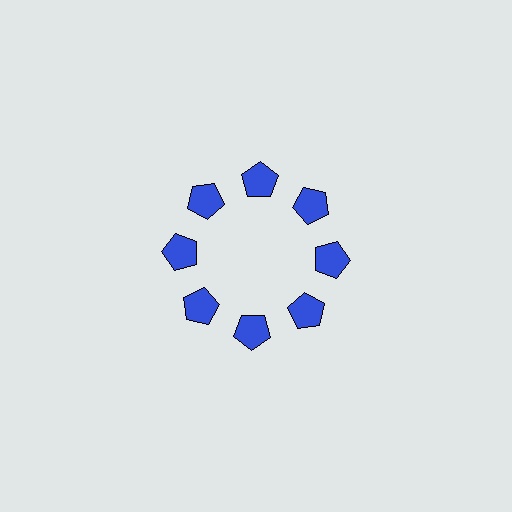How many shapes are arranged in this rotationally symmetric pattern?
There are 8 shapes, arranged in 8 groups of 1.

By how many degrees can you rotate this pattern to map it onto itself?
The pattern maps onto itself every 45 degrees of rotation.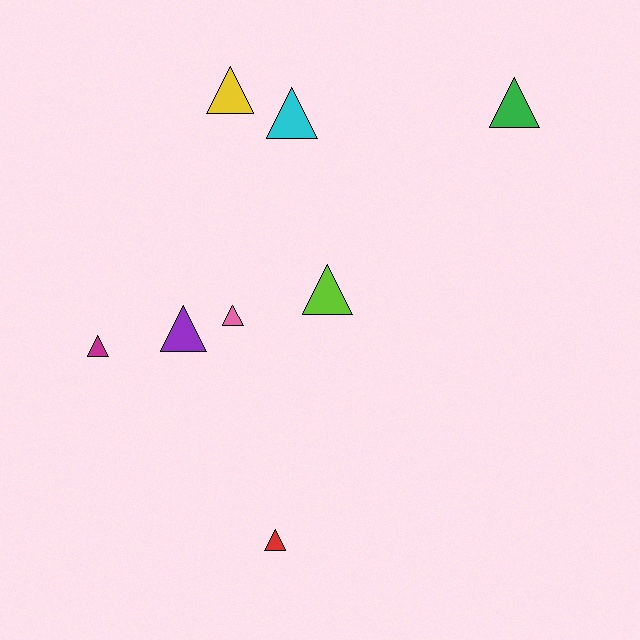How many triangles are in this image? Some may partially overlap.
There are 8 triangles.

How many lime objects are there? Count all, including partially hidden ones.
There is 1 lime object.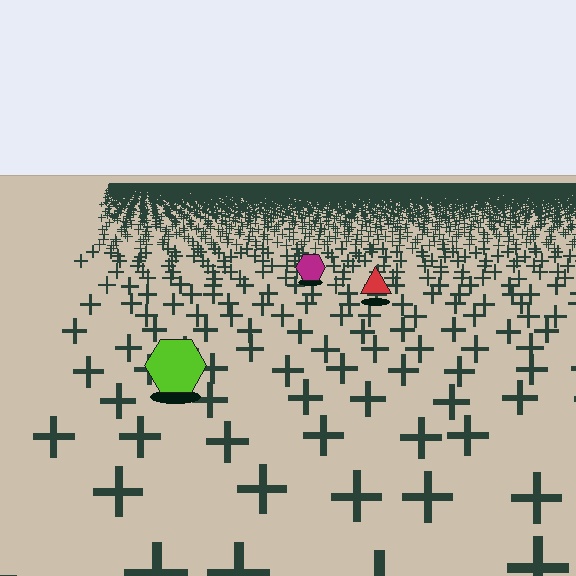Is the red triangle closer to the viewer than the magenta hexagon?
Yes. The red triangle is closer — you can tell from the texture gradient: the ground texture is coarser near it.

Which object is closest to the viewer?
The lime hexagon is closest. The texture marks near it are larger and more spread out.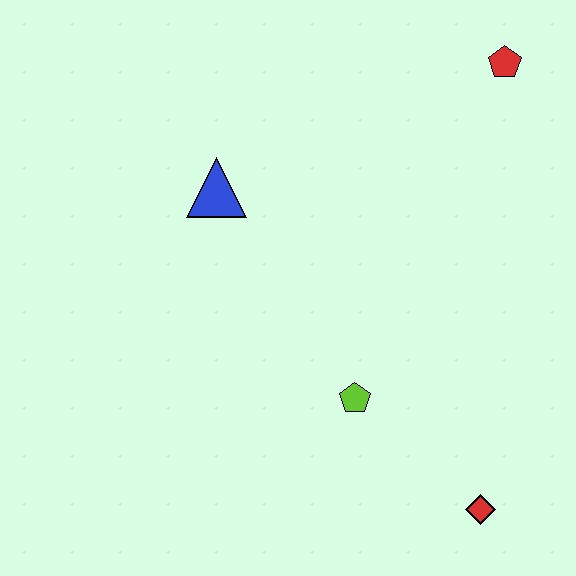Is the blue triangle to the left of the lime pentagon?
Yes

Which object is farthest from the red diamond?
The red pentagon is farthest from the red diamond.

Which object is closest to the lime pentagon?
The red diamond is closest to the lime pentagon.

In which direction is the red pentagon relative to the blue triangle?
The red pentagon is to the right of the blue triangle.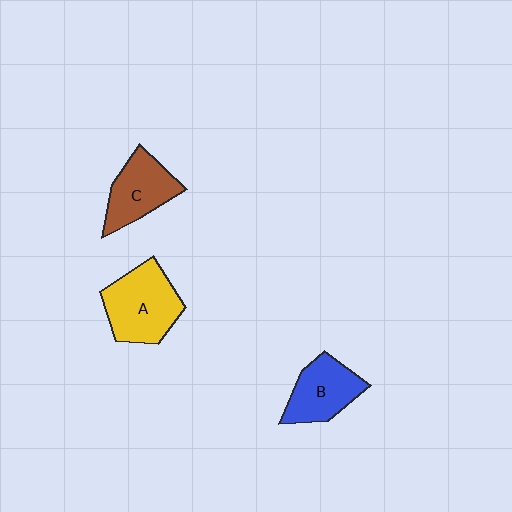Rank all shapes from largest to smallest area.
From largest to smallest: A (yellow), C (brown), B (blue).